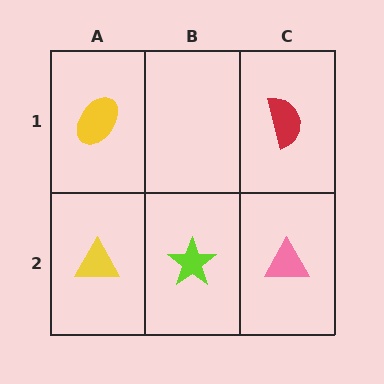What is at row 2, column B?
A lime star.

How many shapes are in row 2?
3 shapes.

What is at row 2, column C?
A pink triangle.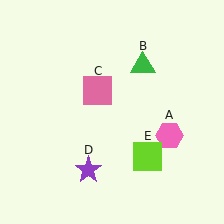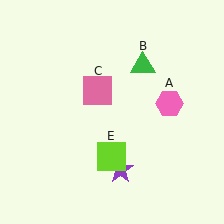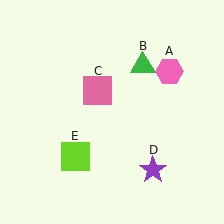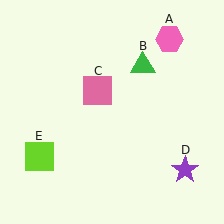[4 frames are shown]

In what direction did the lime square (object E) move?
The lime square (object E) moved left.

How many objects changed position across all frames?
3 objects changed position: pink hexagon (object A), purple star (object D), lime square (object E).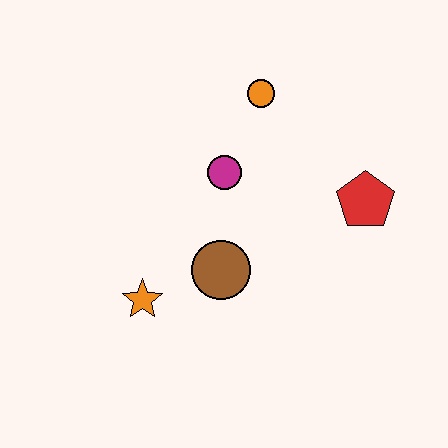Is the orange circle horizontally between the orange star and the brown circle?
No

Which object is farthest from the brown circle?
The orange circle is farthest from the brown circle.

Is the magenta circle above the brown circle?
Yes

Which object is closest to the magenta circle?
The orange circle is closest to the magenta circle.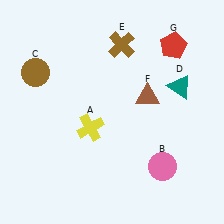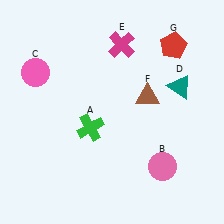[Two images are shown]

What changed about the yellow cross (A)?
In Image 1, A is yellow. In Image 2, it changed to green.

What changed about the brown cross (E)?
In Image 1, E is brown. In Image 2, it changed to magenta.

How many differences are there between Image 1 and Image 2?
There are 3 differences between the two images.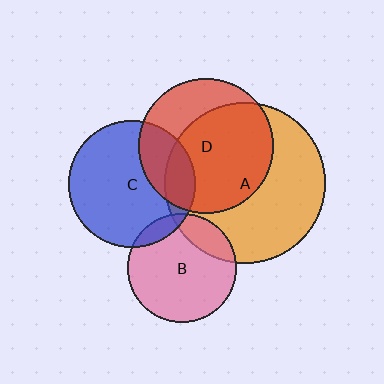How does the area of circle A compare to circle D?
Approximately 1.4 times.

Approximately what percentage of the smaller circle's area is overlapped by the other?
Approximately 65%.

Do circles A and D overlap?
Yes.